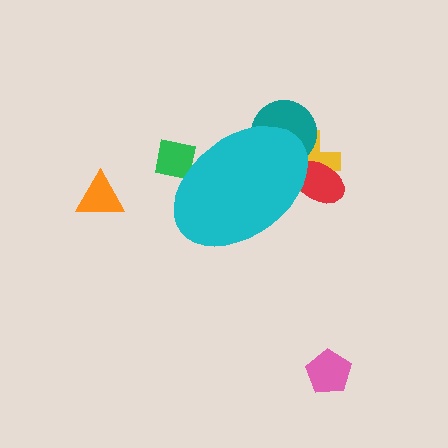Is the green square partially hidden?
Yes, the green square is partially hidden behind the cyan ellipse.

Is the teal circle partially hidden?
Yes, the teal circle is partially hidden behind the cyan ellipse.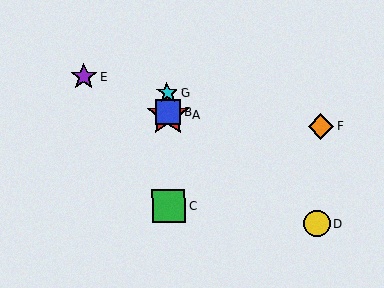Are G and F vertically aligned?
No, G is at x≈167 and F is at x≈321.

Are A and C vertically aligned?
Yes, both are at x≈168.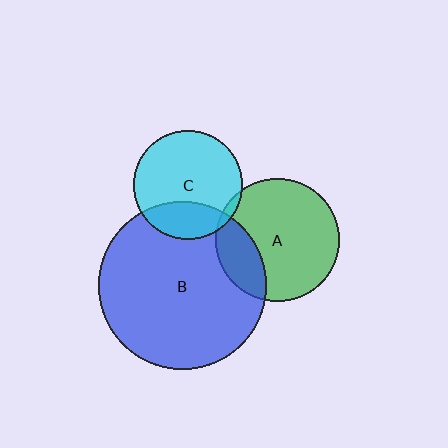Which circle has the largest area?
Circle B (blue).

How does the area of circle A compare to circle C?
Approximately 1.3 times.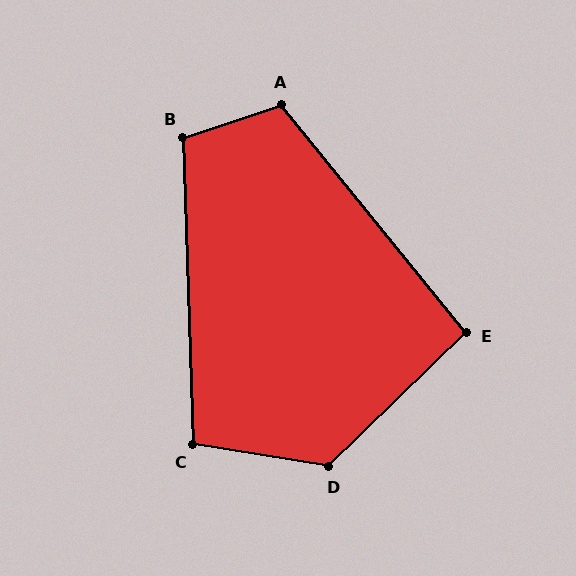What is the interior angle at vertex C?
Approximately 101 degrees (obtuse).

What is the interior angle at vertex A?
Approximately 111 degrees (obtuse).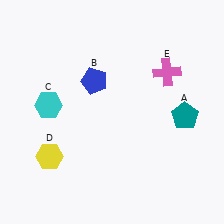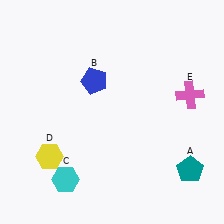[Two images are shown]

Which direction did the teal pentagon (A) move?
The teal pentagon (A) moved down.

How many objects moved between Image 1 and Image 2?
3 objects moved between the two images.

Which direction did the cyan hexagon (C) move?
The cyan hexagon (C) moved down.